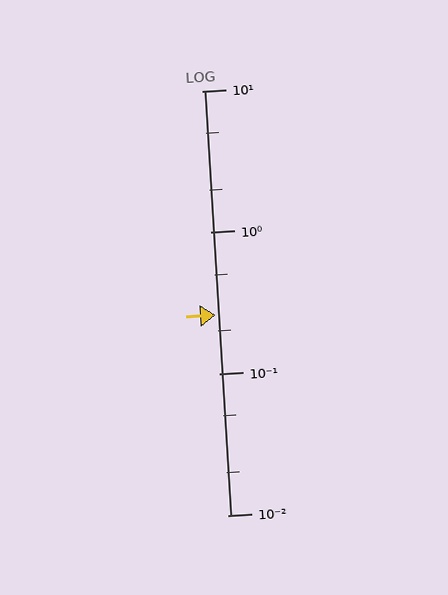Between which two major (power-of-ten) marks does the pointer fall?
The pointer is between 0.1 and 1.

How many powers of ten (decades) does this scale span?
The scale spans 3 decades, from 0.01 to 10.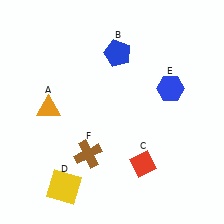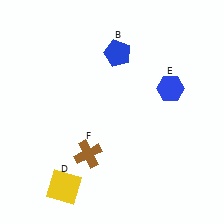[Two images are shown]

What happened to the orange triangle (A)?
The orange triangle (A) was removed in Image 2. It was in the top-left area of Image 1.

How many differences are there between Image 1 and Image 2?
There are 2 differences between the two images.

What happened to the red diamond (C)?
The red diamond (C) was removed in Image 2. It was in the bottom-right area of Image 1.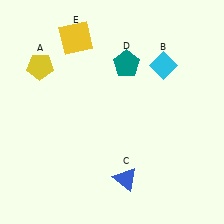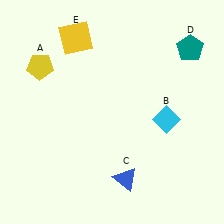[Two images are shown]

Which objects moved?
The objects that moved are: the cyan diamond (B), the teal pentagon (D).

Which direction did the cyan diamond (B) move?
The cyan diamond (B) moved down.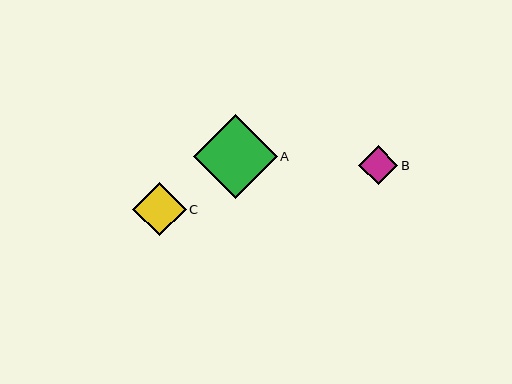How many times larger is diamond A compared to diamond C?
Diamond A is approximately 1.6 times the size of diamond C.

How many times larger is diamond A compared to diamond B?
Diamond A is approximately 2.1 times the size of diamond B.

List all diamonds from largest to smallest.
From largest to smallest: A, C, B.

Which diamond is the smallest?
Diamond B is the smallest with a size of approximately 39 pixels.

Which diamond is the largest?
Diamond A is the largest with a size of approximately 84 pixels.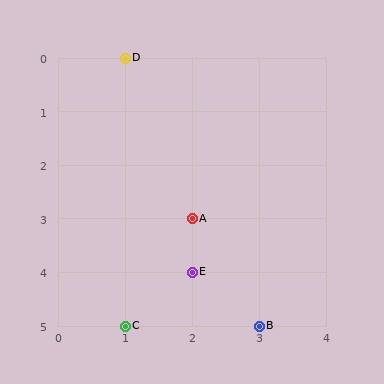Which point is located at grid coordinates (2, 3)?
Point A is at (2, 3).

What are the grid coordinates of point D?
Point D is at grid coordinates (1, 0).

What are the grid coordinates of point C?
Point C is at grid coordinates (1, 5).